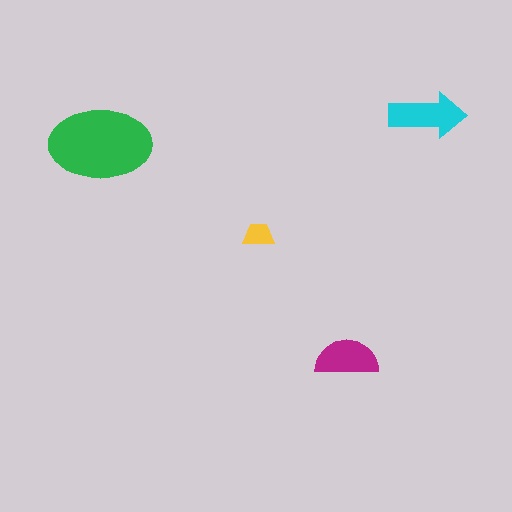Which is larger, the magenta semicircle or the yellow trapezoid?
The magenta semicircle.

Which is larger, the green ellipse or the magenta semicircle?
The green ellipse.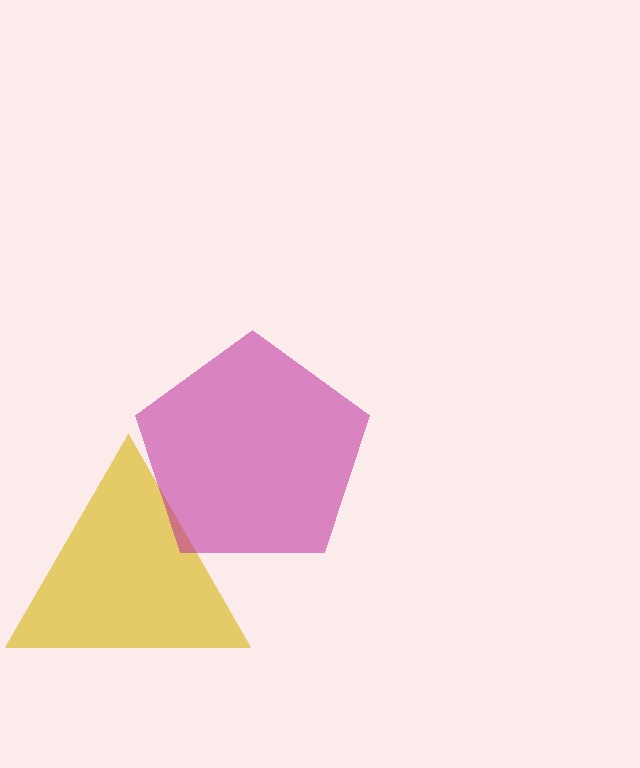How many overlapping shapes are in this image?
There are 2 overlapping shapes in the image.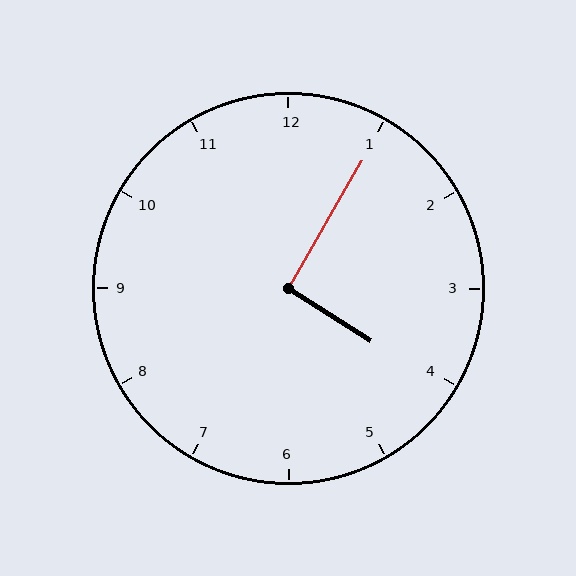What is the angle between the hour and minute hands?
Approximately 92 degrees.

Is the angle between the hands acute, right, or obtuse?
It is right.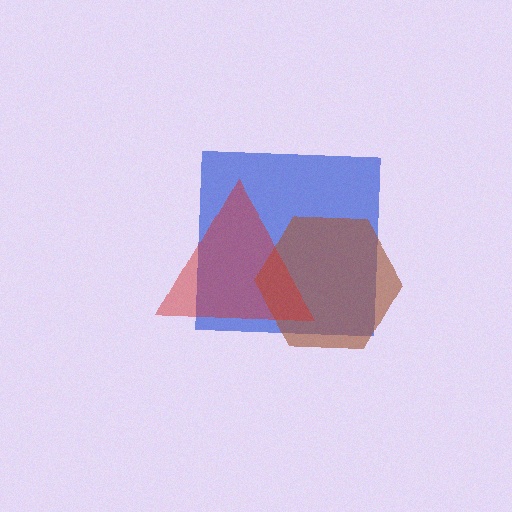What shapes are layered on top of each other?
The layered shapes are: a blue square, a brown hexagon, a red triangle.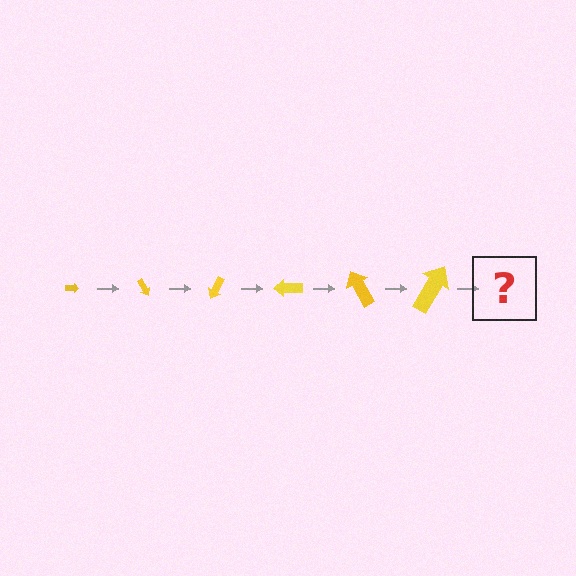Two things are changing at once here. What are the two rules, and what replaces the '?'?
The two rules are that the arrow grows larger each step and it rotates 60 degrees each step. The '?' should be an arrow, larger than the previous one and rotated 360 degrees from the start.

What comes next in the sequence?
The next element should be an arrow, larger than the previous one and rotated 360 degrees from the start.